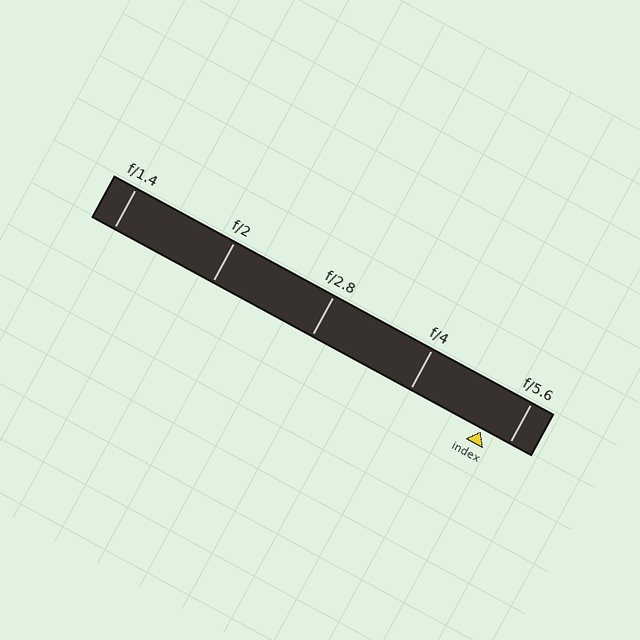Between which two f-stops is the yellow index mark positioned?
The index mark is between f/4 and f/5.6.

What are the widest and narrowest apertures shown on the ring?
The widest aperture shown is f/1.4 and the narrowest is f/5.6.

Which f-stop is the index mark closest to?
The index mark is closest to f/5.6.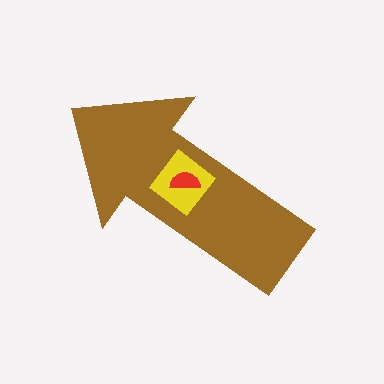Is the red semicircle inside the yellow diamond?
Yes.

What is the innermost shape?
The red semicircle.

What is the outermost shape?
The brown arrow.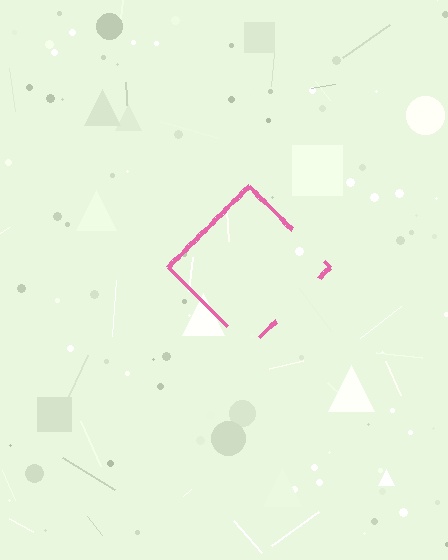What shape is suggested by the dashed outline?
The dashed outline suggests a diamond.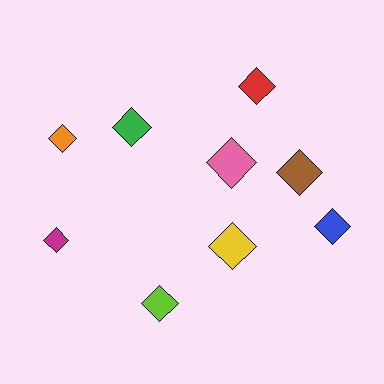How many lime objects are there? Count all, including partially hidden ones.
There is 1 lime object.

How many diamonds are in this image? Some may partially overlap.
There are 9 diamonds.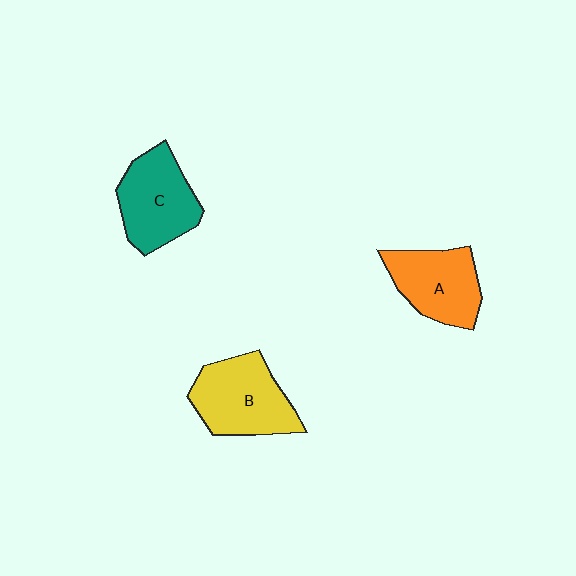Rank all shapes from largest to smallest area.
From largest to smallest: B (yellow), C (teal), A (orange).